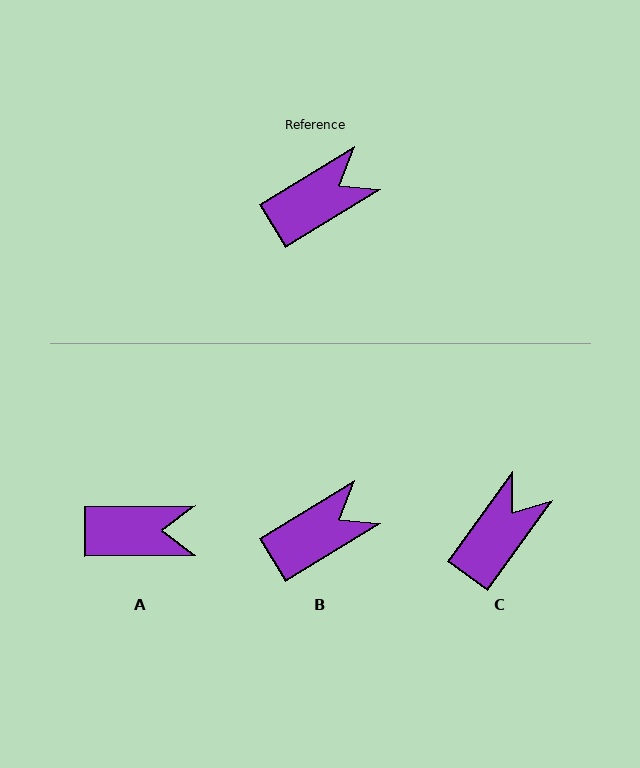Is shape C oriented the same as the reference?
No, it is off by about 23 degrees.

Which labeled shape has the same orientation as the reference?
B.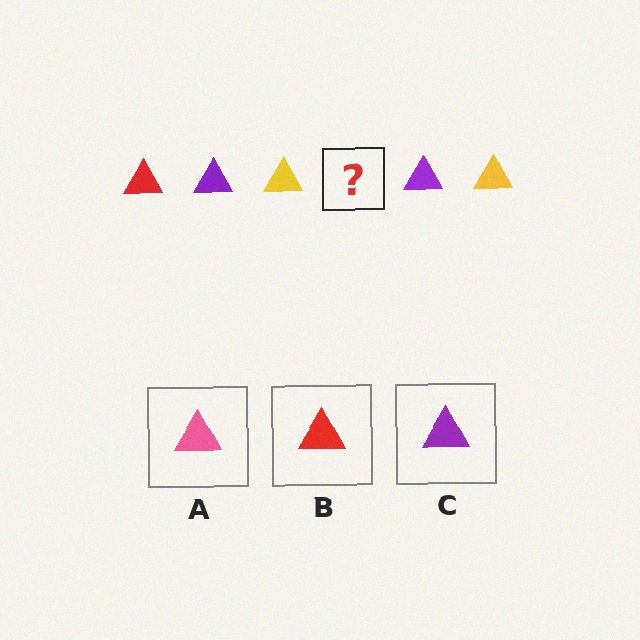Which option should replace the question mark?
Option B.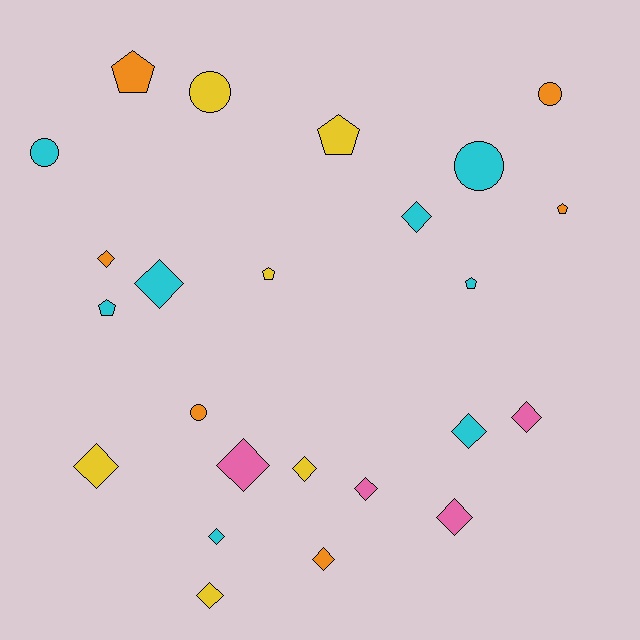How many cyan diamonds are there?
There are 4 cyan diamonds.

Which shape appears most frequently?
Diamond, with 13 objects.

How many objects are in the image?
There are 24 objects.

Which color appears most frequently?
Cyan, with 8 objects.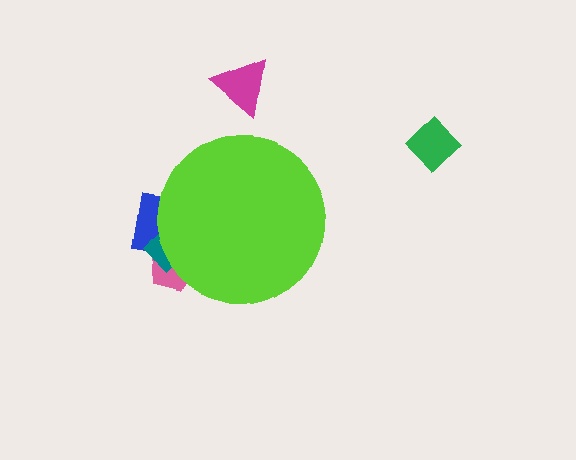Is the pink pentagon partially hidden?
Yes, the pink pentagon is partially hidden behind the lime circle.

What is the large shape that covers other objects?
A lime circle.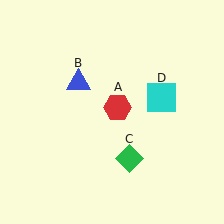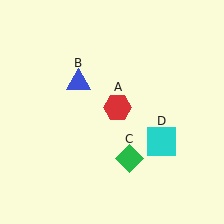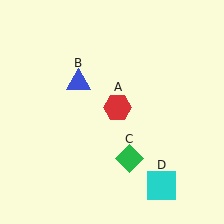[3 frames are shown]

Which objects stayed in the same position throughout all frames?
Red hexagon (object A) and blue triangle (object B) and green diamond (object C) remained stationary.